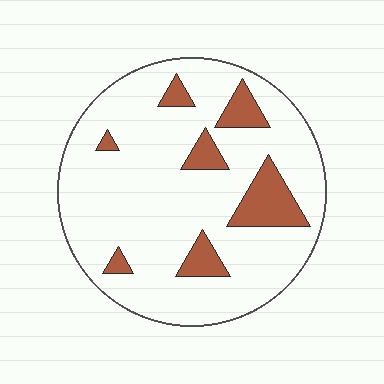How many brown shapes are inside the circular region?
7.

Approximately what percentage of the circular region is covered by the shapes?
Approximately 15%.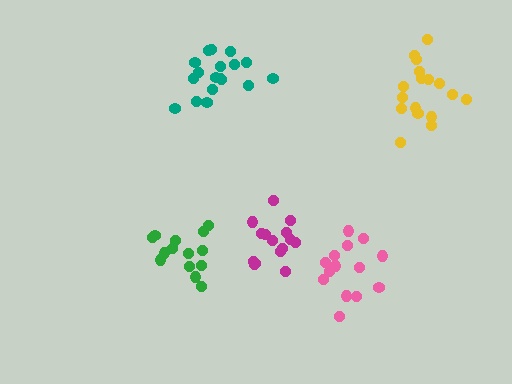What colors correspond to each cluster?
The clusters are colored: magenta, pink, teal, yellow, green.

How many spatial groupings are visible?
There are 5 spatial groupings.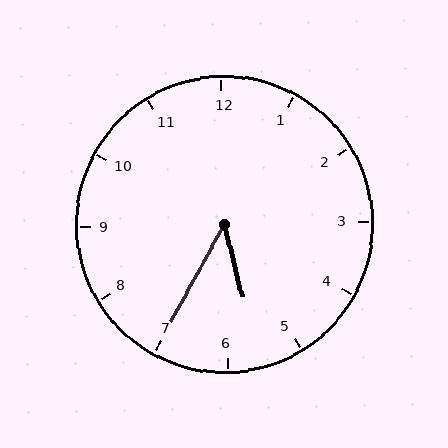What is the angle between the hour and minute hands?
Approximately 42 degrees.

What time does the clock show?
5:35.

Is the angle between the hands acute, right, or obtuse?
It is acute.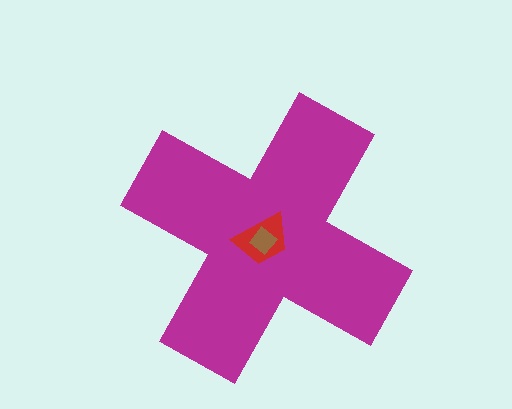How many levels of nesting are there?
3.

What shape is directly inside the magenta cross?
The red trapezoid.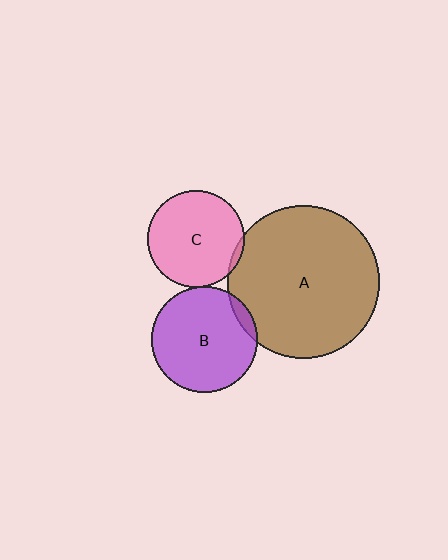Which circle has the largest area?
Circle A (brown).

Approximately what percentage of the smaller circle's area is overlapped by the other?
Approximately 5%.